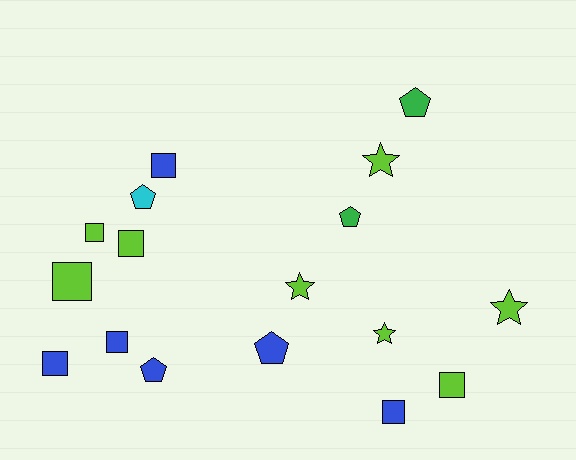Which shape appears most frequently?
Square, with 8 objects.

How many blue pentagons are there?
There are 2 blue pentagons.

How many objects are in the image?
There are 17 objects.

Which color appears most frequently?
Lime, with 8 objects.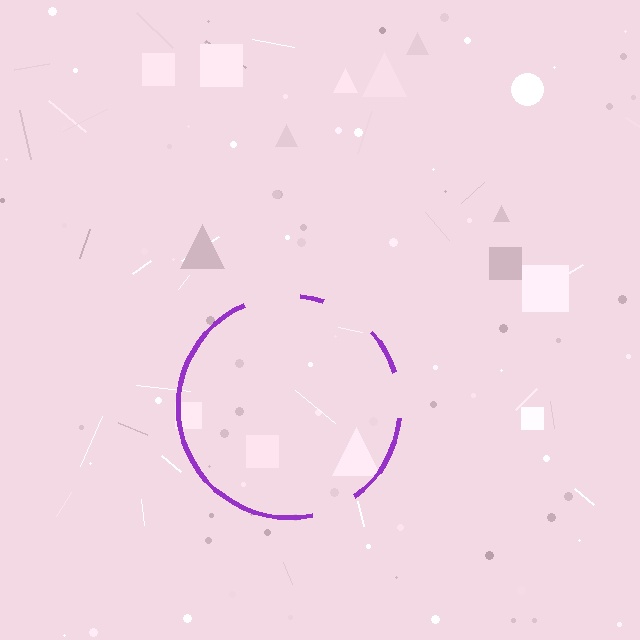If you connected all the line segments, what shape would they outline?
They would outline a circle.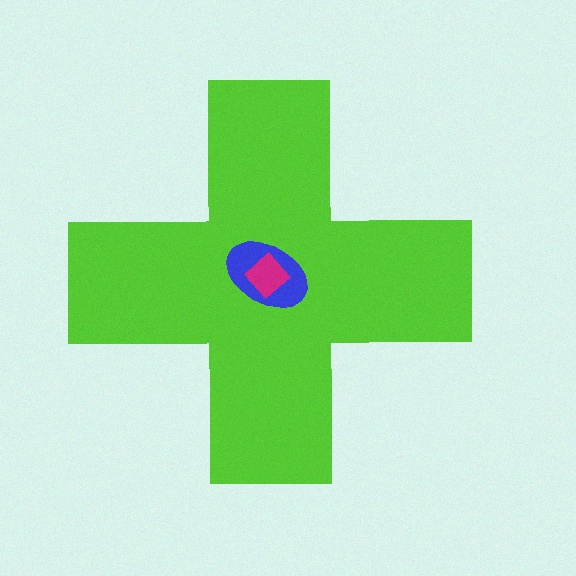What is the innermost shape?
The magenta diamond.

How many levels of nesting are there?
3.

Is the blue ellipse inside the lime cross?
Yes.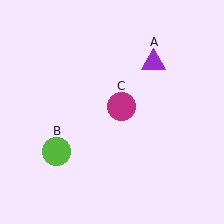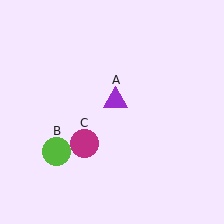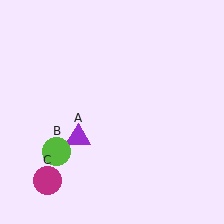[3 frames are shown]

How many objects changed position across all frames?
2 objects changed position: purple triangle (object A), magenta circle (object C).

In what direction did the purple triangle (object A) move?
The purple triangle (object A) moved down and to the left.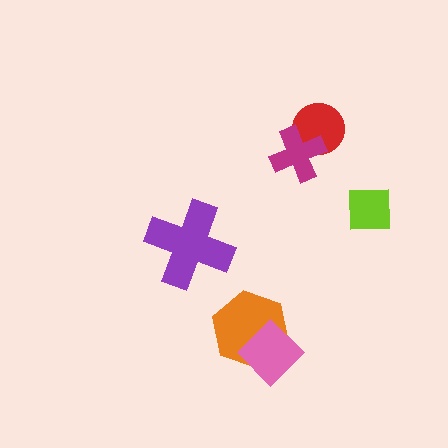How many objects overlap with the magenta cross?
1 object overlaps with the magenta cross.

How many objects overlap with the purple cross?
0 objects overlap with the purple cross.